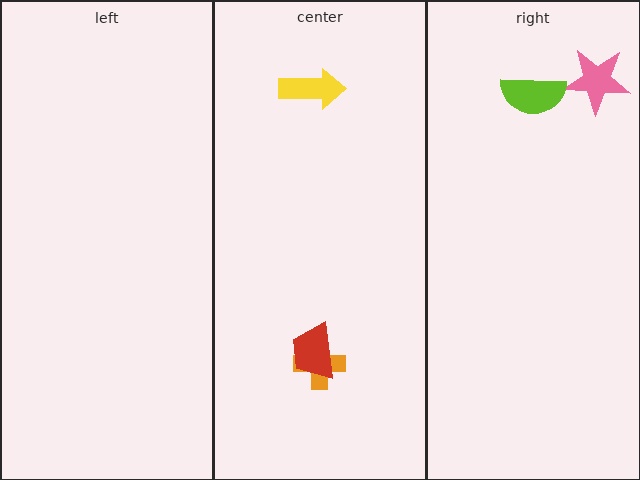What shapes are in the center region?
The orange cross, the yellow arrow, the red trapezoid.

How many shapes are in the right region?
2.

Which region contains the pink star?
The right region.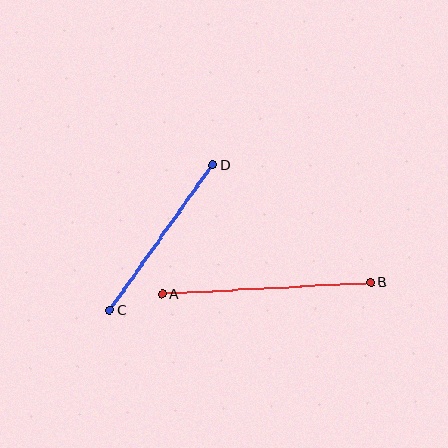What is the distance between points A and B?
The distance is approximately 209 pixels.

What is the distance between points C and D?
The distance is approximately 178 pixels.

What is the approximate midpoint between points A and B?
The midpoint is at approximately (266, 288) pixels.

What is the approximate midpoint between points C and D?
The midpoint is at approximately (161, 238) pixels.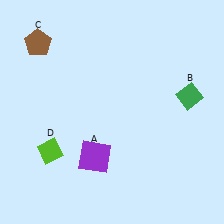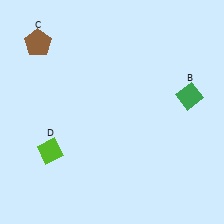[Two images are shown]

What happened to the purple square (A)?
The purple square (A) was removed in Image 2. It was in the bottom-left area of Image 1.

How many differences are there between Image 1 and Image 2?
There is 1 difference between the two images.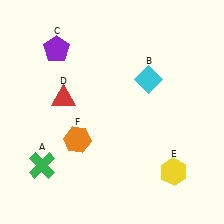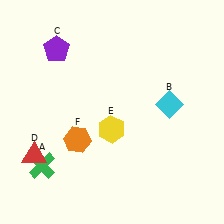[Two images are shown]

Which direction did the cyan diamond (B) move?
The cyan diamond (B) moved down.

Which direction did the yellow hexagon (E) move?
The yellow hexagon (E) moved left.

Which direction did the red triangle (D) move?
The red triangle (D) moved down.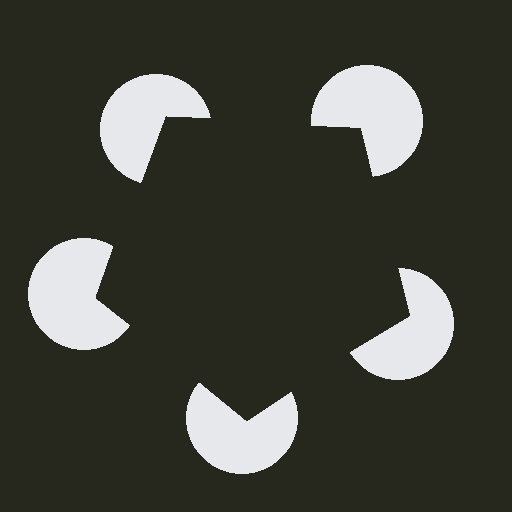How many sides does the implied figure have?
5 sides.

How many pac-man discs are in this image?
There are 5 — one at each vertex of the illusory pentagon.